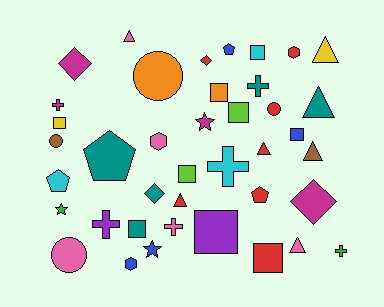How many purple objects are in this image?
There are 2 purple objects.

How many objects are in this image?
There are 40 objects.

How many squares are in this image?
There are 9 squares.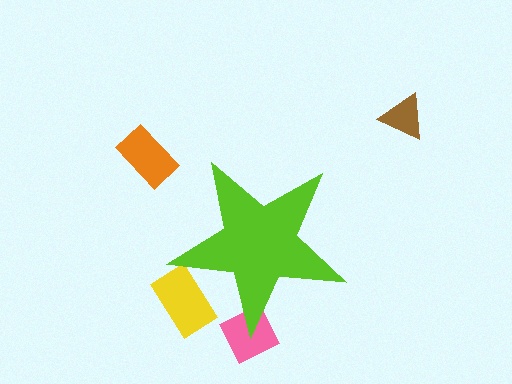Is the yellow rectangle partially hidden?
Yes, the yellow rectangle is partially hidden behind the lime star.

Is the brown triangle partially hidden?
No, the brown triangle is fully visible.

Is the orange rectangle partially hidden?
No, the orange rectangle is fully visible.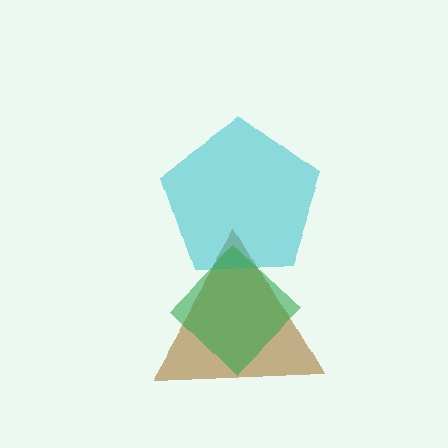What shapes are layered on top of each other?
The layered shapes are: a brown triangle, a cyan pentagon, a green diamond.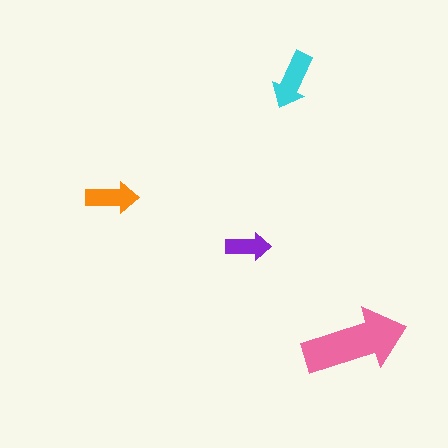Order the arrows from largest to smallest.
the pink one, the cyan one, the orange one, the purple one.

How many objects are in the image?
There are 4 objects in the image.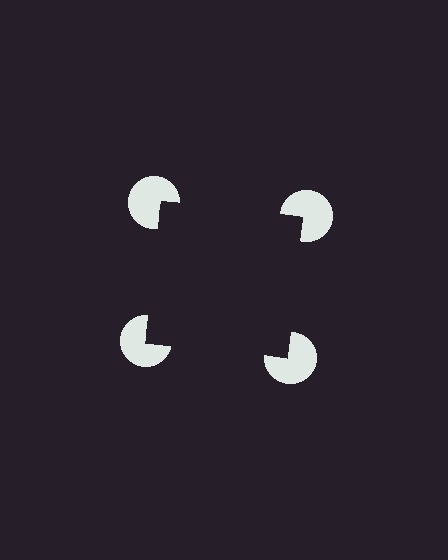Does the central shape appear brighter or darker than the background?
It typically appears slightly darker than the background, even though no actual brightness change is drawn.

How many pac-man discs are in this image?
There are 4 — one at each vertex of the illusory square.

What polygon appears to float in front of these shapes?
An illusory square — its edges are inferred from the aligned wedge cuts in the pac-man discs, not physically drawn.